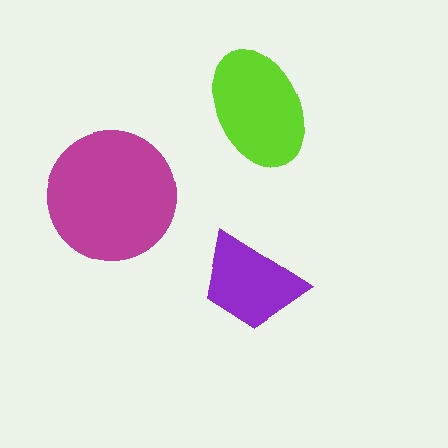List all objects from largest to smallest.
The magenta circle, the lime ellipse, the purple trapezoid.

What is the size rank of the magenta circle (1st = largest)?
1st.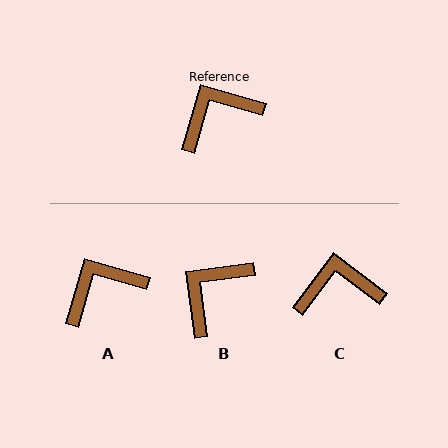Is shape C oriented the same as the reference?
No, it is off by about 21 degrees.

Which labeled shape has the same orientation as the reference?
A.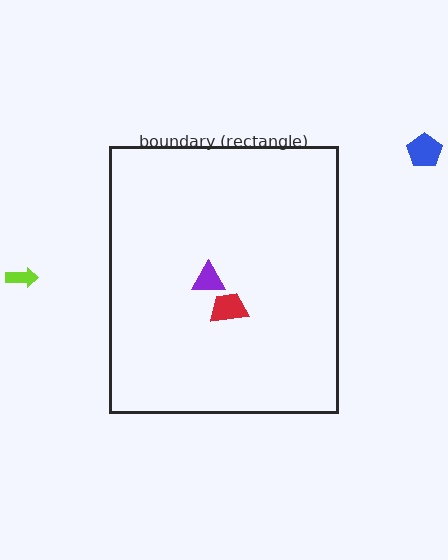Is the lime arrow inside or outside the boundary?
Outside.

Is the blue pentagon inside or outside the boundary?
Outside.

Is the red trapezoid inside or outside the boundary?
Inside.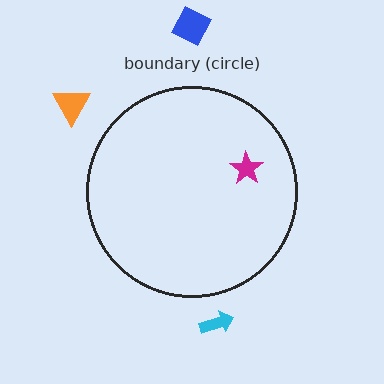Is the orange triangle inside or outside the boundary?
Outside.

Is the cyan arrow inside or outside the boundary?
Outside.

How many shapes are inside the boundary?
1 inside, 3 outside.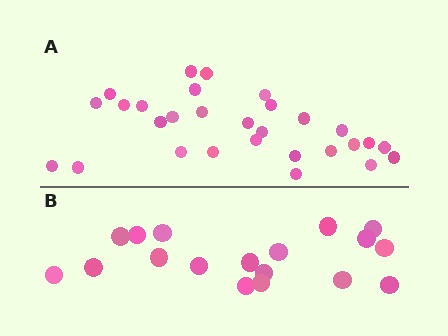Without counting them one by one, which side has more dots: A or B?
Region A (the top region) has more dots.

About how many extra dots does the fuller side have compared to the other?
Region A has roughly 12 or so more dots than region B.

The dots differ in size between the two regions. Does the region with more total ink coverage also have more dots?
No. Region B has more total ink coverage because its dots are larger, but region A actually contains more individual dots. Total area can be misleading — the number of items is what matters here.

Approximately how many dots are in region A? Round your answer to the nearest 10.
About 30 dots. (The exact count is 29, which rounds to 30.)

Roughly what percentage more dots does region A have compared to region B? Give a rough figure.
About 60% more.